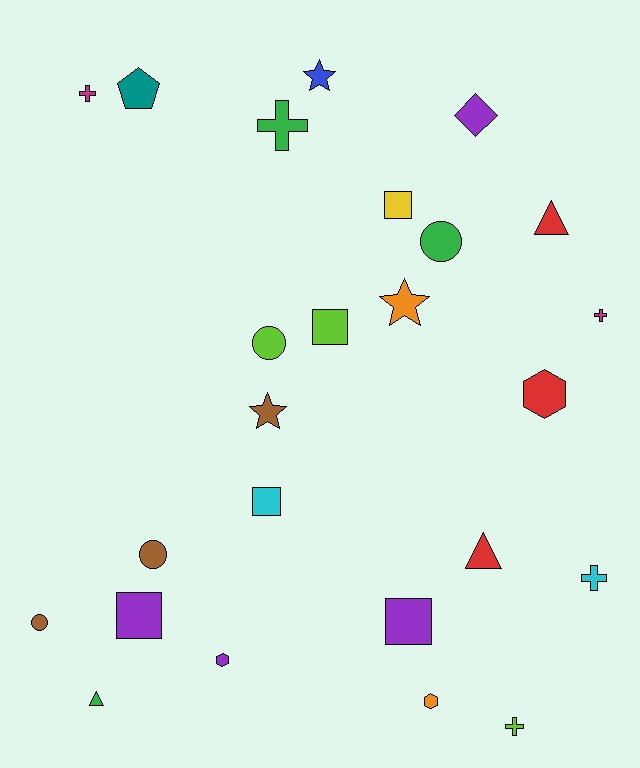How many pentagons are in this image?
There is 1 pentagon.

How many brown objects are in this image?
There are 3 brown objects.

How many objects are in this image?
There are 25 objects.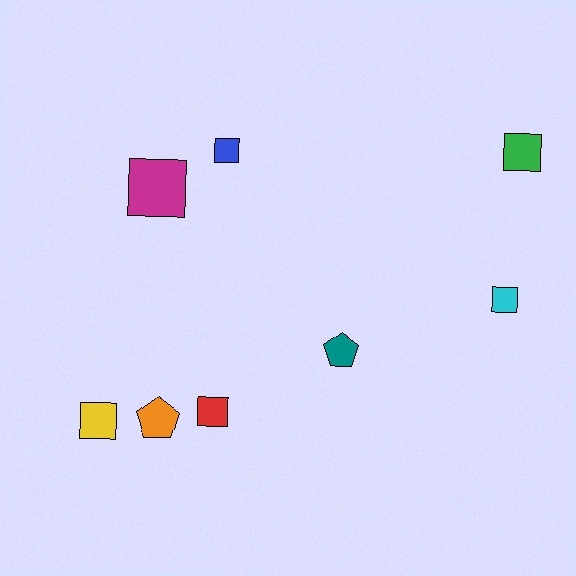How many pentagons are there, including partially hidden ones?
There are 2 pentagons.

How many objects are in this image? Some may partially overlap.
There are 8 objects.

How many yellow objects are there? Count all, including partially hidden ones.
There is 1 yellow object.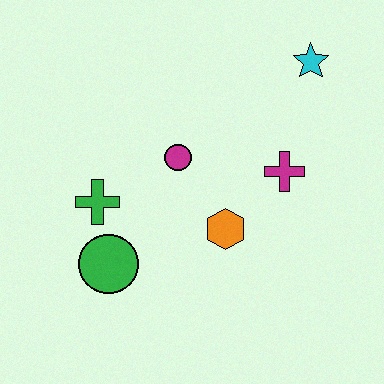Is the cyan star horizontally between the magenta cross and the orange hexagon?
No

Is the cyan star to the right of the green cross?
Yes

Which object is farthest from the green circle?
The cyan star is farthest from the green circle.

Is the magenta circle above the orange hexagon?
Yes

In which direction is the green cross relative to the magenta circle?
The green cross is to the left of the magenta circle.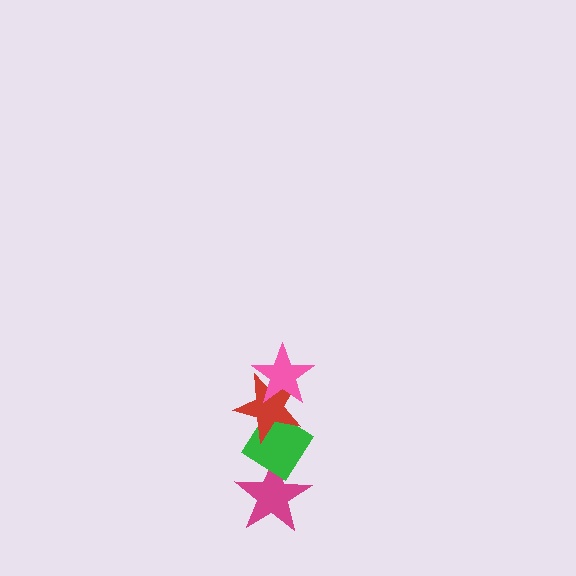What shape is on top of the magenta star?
The green diamond is on top of the magenta star.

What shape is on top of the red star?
The pink star is on top of the red star.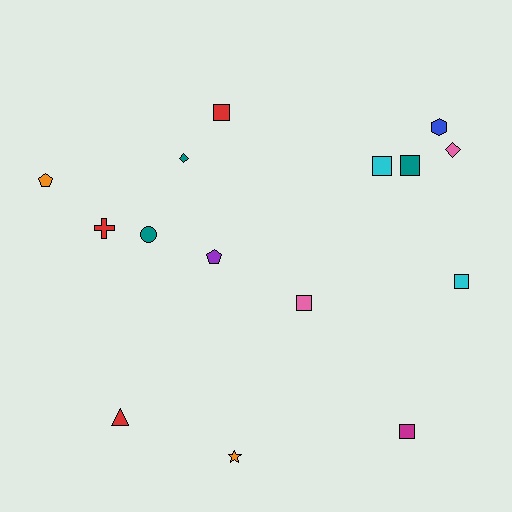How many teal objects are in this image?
There are 3 teal objects.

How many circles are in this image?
There is 1 circle.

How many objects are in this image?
There are 15 objects.